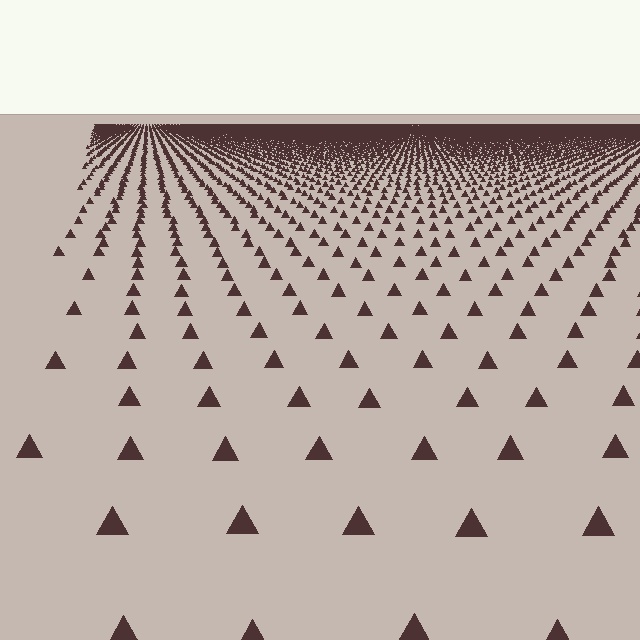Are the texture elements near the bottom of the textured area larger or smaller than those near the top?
Larger. Near the bottom, elements are closer to the viewer and appear at a bigger on-screen size.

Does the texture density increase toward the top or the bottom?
Density increases toward the top.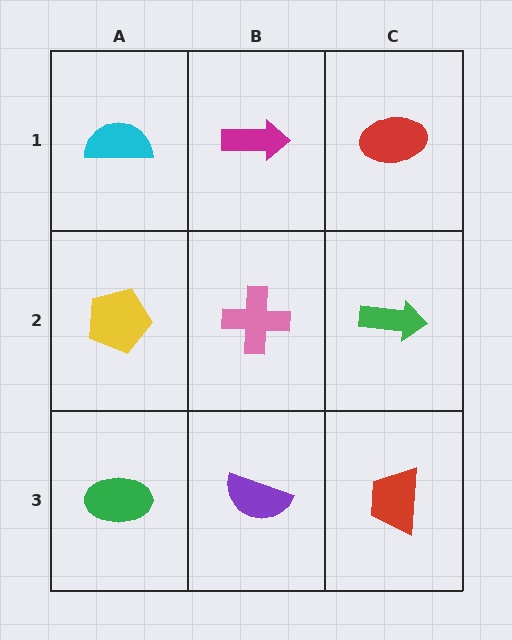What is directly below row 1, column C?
A green arrow.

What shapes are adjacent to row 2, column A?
A cyan semicircle (row 1, column A), a green ellipse (row 3, column A), a pink cross (row 2, column B).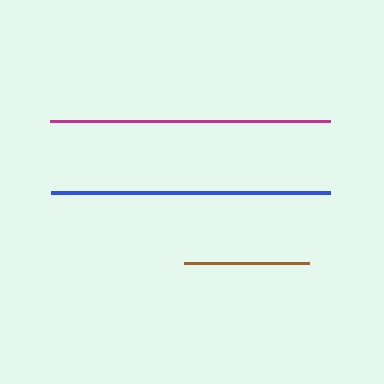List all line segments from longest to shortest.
From longest to shortest: magenta, blue, brown.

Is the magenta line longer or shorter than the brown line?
The magenta line is longer than the brown line.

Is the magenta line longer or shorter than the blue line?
The magenta line is longer than the blue line.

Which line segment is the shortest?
The brown line is the shortest at approximately 125 pixels.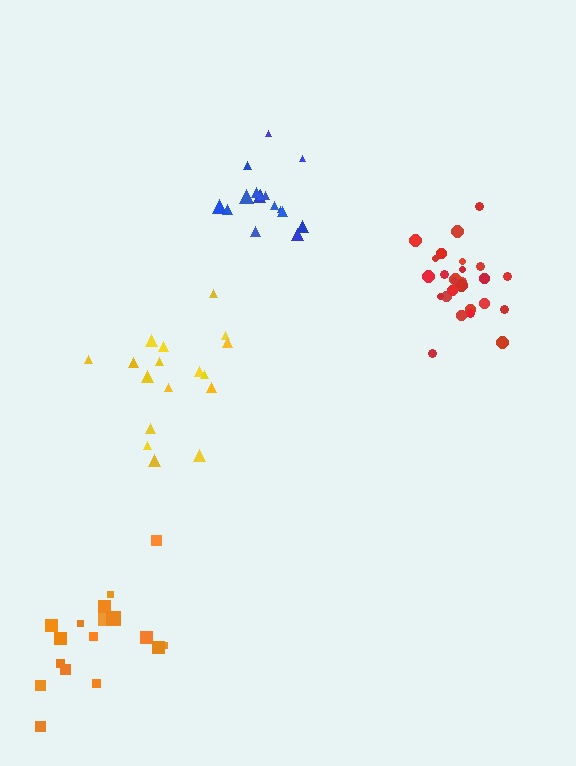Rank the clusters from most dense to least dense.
red, blue, orange, yellow.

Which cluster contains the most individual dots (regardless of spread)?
Red (26).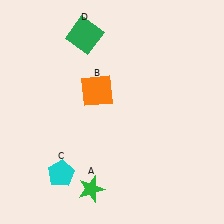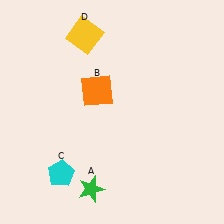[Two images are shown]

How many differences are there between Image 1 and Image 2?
There is 1 difference between the two images.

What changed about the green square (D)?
In Image 1, D is green. In Image 2, it changed to yellow.